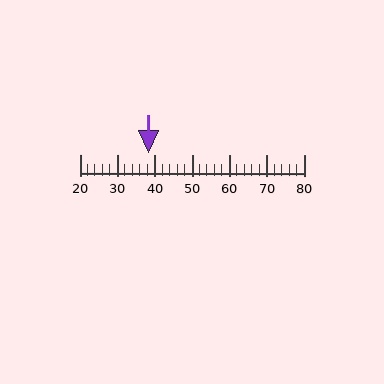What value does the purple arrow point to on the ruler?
The purple arrow points to approximately 38.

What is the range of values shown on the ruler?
The ruler shows values from 20 to 80.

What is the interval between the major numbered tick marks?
The major tick marks are spaced 10 units apart.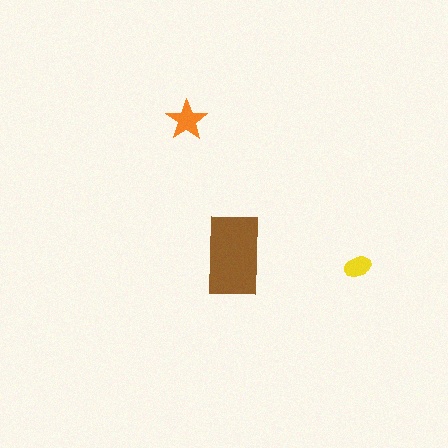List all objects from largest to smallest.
The brown rectangle, the orange star, the yellow ellipse.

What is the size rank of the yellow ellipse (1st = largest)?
3rd.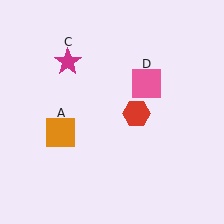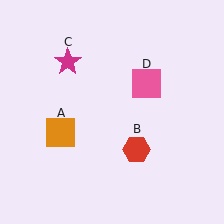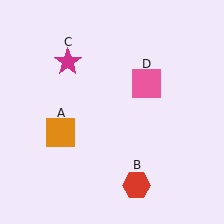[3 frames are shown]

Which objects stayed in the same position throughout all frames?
Orange square (object A) and magenta star (object C) and pink square (object D) remained stationary.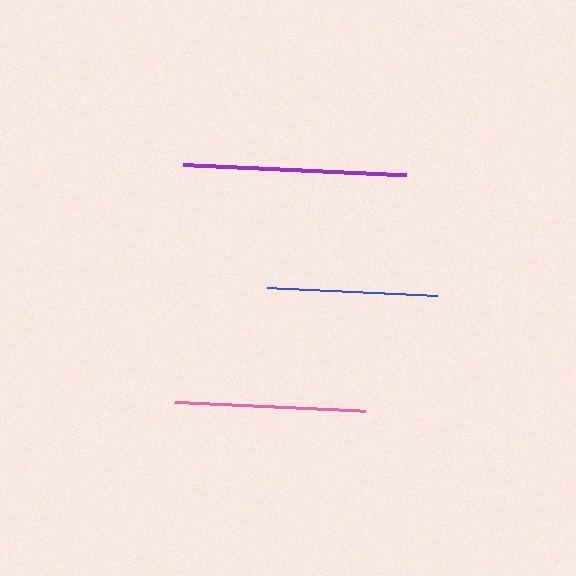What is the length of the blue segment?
The blue segment is approximately 170 pixels long.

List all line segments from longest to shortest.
From longest to shortest: purple, pink, blue.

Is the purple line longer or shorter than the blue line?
The purple line is longer than the blue line.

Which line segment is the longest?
The purple line is the longest at approximately 225 pixels.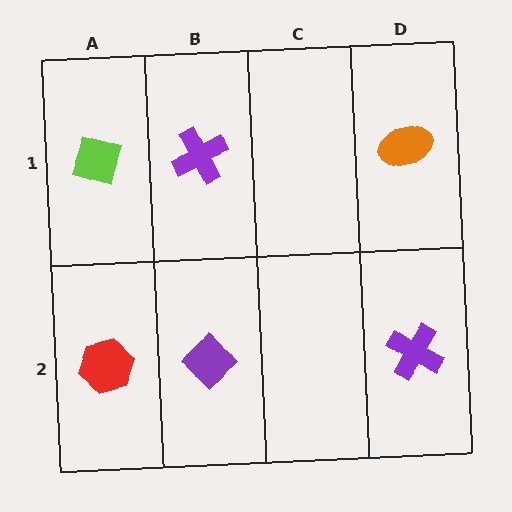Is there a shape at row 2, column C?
No, that cell is empty.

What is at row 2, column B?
A purple diamond.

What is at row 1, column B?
A purple cross.